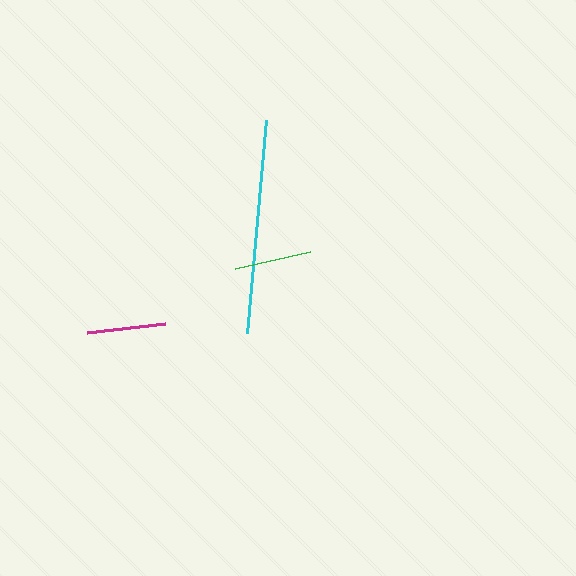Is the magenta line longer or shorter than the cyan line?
The cyan line is longer than the magenta line.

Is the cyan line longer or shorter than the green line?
The cyan line is longer than the green line.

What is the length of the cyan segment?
The cyan segment is approximately 213 pixels long.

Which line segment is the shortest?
The green line is the shortest at approximately 77 pixels.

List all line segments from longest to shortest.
From longest to shortest: cyan, magenta, green.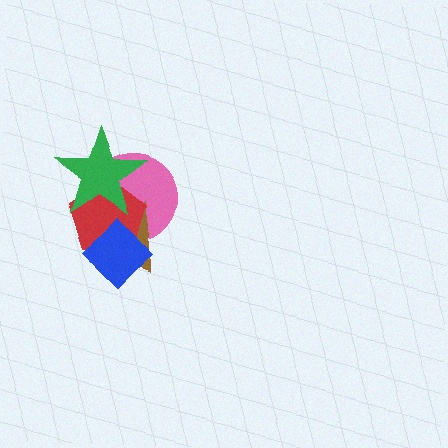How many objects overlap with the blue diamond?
3 objects overlap with the blue diamond.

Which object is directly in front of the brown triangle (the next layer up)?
The red pentagon is directly in front of the brown triangle.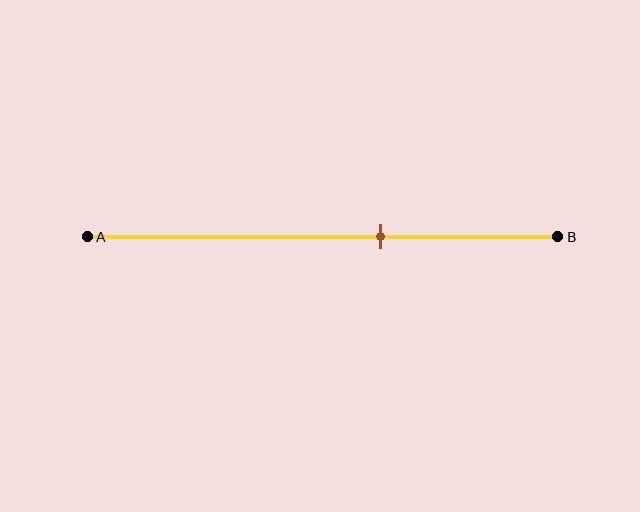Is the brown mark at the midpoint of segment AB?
No, the mark is at about 60% from A, not at the 50% midpoint.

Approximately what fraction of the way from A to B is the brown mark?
The brown mark is approximately 60% of the way from A to B.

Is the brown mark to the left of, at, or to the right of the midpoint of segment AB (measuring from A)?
The brown mark is to the right of the midpoint of segment AB.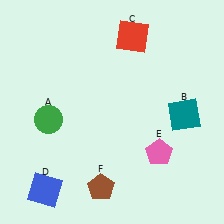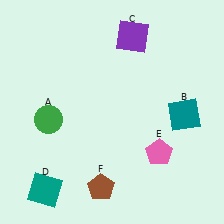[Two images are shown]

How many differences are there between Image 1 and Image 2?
There are 2 differences between the two images.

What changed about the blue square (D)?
In Image 1, D is blue. In Image 2, it changed to teal.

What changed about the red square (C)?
In Image 1, C is red. In Image 2, it changed to purple.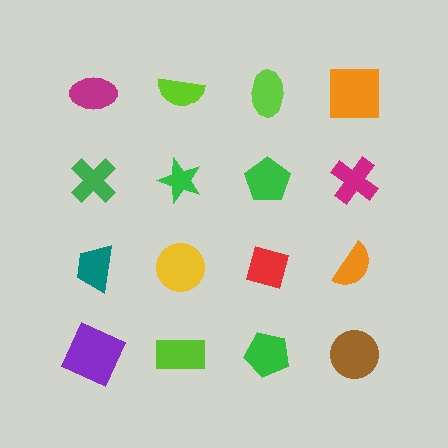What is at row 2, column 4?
A magenta cross.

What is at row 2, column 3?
A green pentagon.